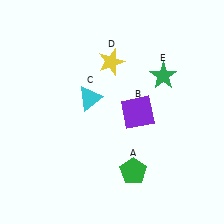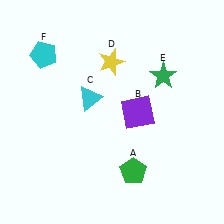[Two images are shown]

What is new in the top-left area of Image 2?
A cyan pentagon (F) was added in the top-left area of Image 2.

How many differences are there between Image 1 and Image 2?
There is 1 difference between the two images.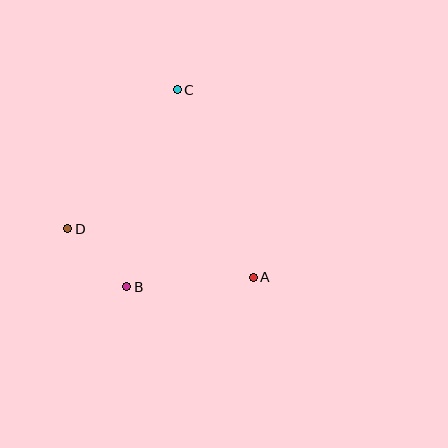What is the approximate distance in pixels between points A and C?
The distance between A and C is approximately 202 pixels.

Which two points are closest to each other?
Points B and D are closest to each other.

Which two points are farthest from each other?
Points B and C are farthest from each other.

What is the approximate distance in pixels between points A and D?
The distance between A and D is approximately 192 pixels.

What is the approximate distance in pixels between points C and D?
The distance between C and D is approximately 177 pixels.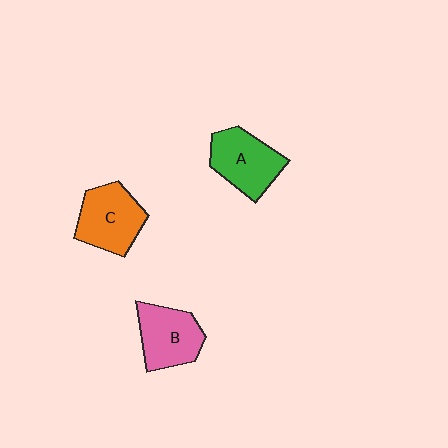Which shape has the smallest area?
Shape B (pink).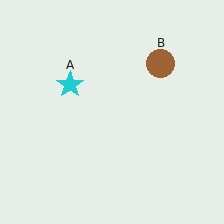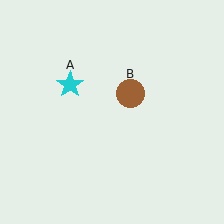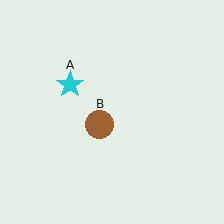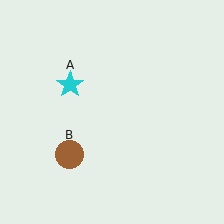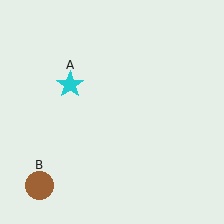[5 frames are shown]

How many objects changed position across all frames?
1 object changed position: brown circle (object B).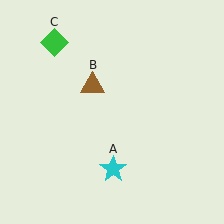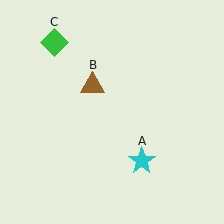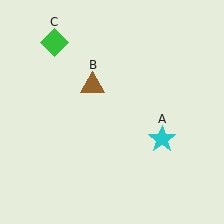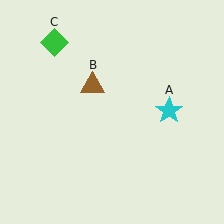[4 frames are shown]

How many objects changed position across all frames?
1 object changed position: cyan star (object A).